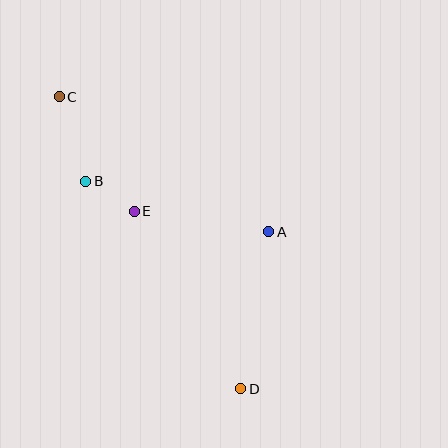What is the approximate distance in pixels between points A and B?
The distance between A and B is approximately 189 pixels.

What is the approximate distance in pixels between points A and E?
The distance between A and E is approximately 136 pixels.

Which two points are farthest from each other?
Points C and D are farthest from each other.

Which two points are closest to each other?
Points B and E are closest to each other.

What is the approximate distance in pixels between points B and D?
The distance between B and D is approximately 259 pixels.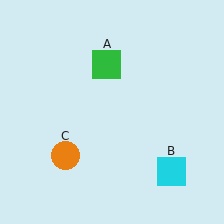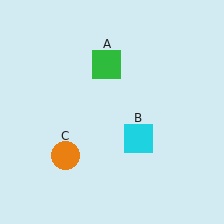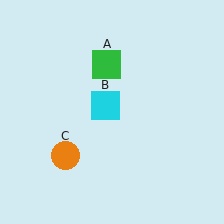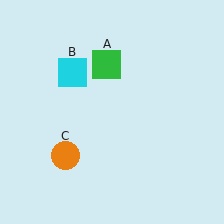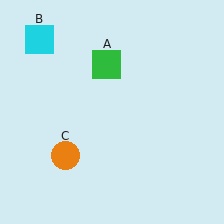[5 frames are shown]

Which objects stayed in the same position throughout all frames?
Green square (object A) and orange circle (object C) remained stationary.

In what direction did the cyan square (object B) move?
The cyan square (object B) moved up and to the left.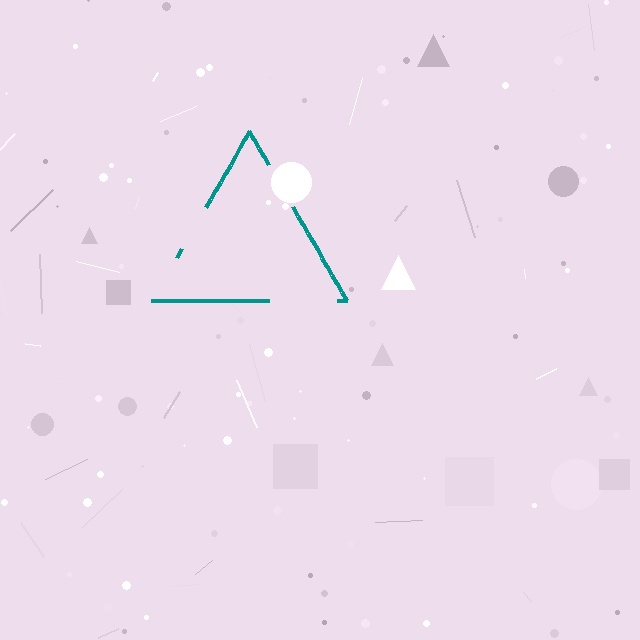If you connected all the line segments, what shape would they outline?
They would outline a triangle.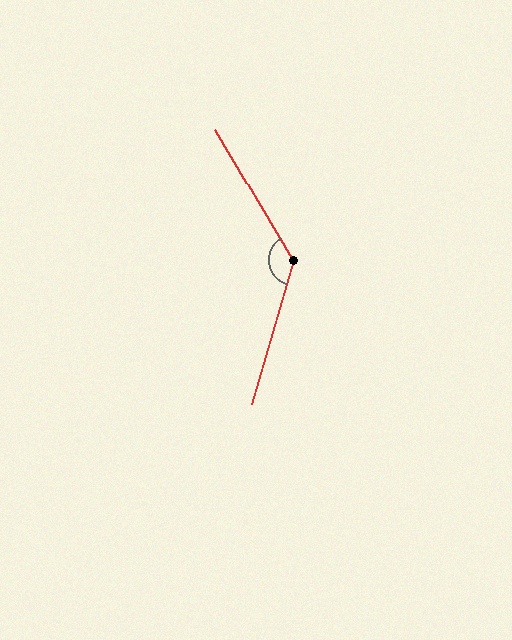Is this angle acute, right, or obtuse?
It is obtuse.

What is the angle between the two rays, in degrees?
Approximately 133 degrees.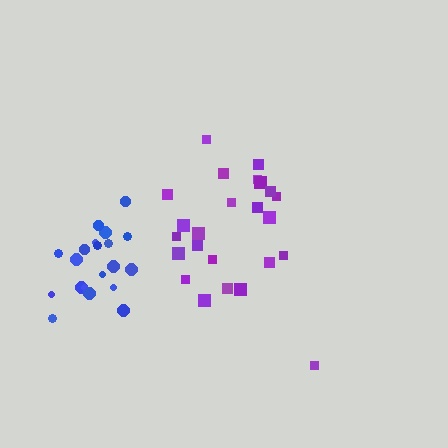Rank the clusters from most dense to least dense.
blue, purple.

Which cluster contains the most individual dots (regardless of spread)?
Purple (24).